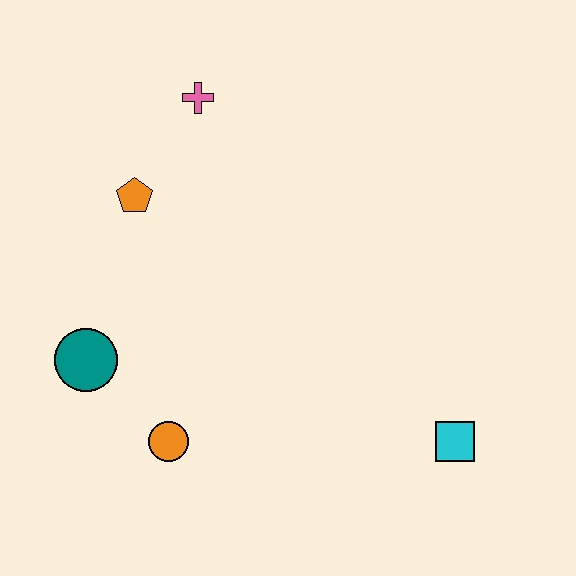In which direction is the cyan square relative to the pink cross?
The cyan square is below the pink cross.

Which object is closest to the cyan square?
The orange circle is closest to the cyan square.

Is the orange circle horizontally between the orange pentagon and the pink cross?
Yes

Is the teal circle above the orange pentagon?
No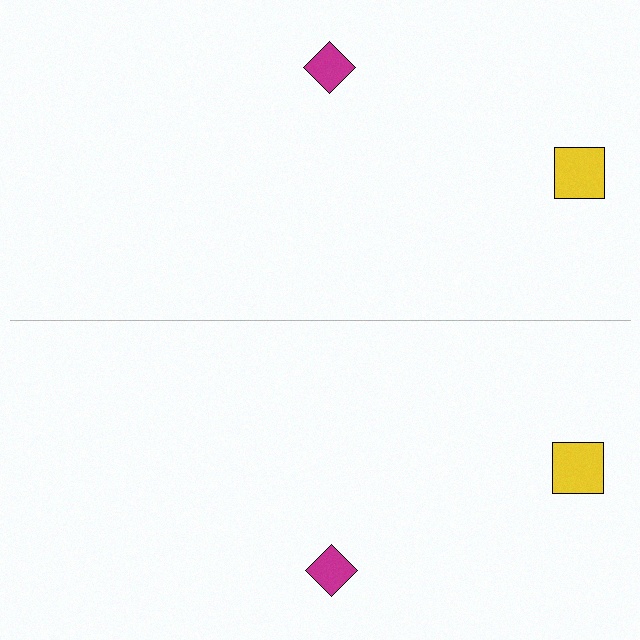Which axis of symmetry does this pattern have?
The pattern has a horizontal axis of symmetry running through the center of the image.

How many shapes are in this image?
There are 4 shapes in this image.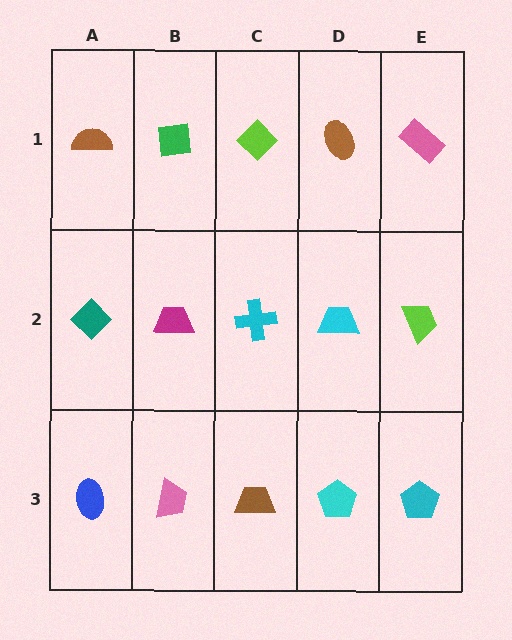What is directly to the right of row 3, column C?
A cyan pentagon.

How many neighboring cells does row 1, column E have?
2.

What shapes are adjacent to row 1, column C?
A cyan cross (row 2, column C), a green square (row 1, column B), a brown ellipse (row 1, column D).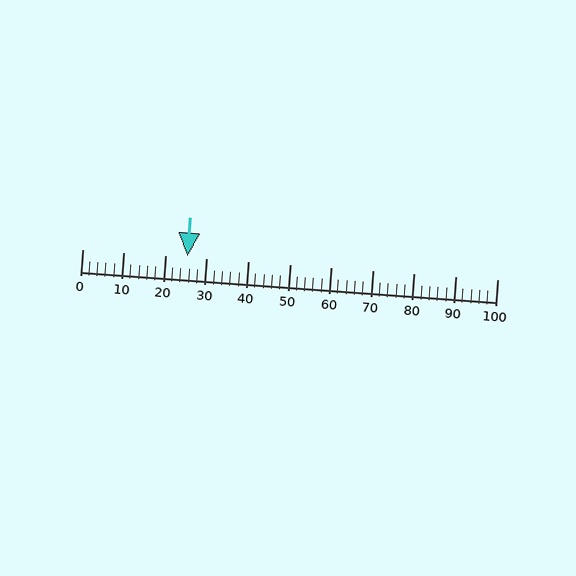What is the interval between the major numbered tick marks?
The major tick marks are spaced 10 units apart.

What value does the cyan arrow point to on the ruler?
The cyan arrow points to approximately 25.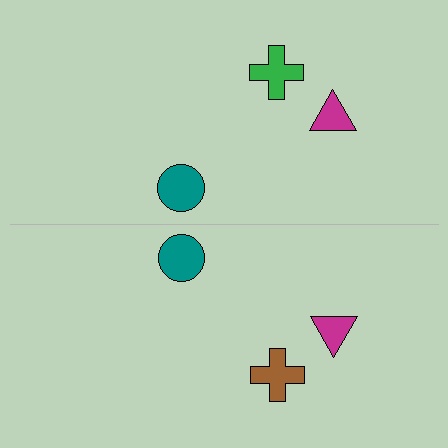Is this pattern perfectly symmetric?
No, the pattern is not perfectly symmetric. The brown cross on the bottom side breaks the symmetry — its mirror counterpart is green.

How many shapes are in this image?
There are 6 shapes in this image.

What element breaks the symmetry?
The brown cross on the bottom side breaks the symmetry — its mirror counterpart is green.